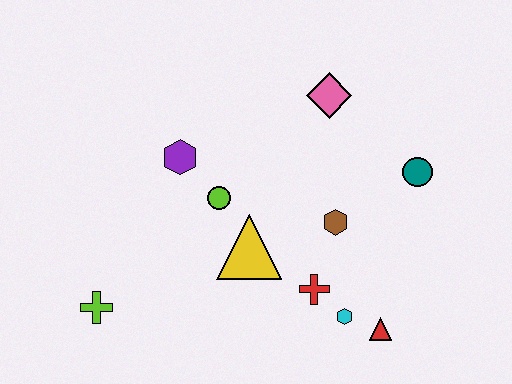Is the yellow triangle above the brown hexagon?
No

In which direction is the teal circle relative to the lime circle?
The teal circle is to the right of the lime circle.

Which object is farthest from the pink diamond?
The lime cross is farthest from the pink diamond.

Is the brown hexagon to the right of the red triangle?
No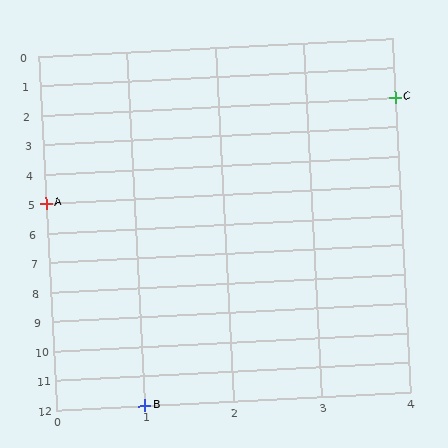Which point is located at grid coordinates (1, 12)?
Point B is at (1, 12).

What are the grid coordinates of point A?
Point A is at grid coordinates (0, 5).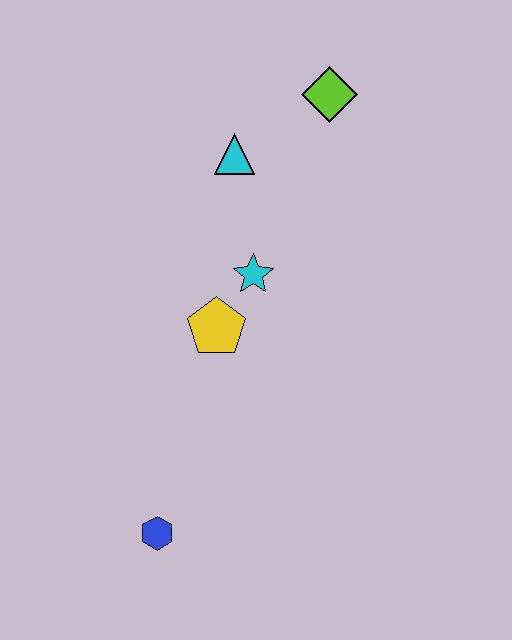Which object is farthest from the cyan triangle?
The blue hexagon is farthest from the cyan triangle.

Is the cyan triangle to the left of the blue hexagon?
No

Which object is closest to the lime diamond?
The cyan triangle is closest to the lime diamond.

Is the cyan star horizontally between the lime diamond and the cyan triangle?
Yes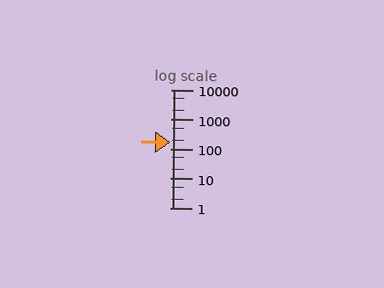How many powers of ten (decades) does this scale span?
The scale spans 4 decades, from 1 to 10000.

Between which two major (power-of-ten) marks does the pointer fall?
The pointer is between 100 and 1000.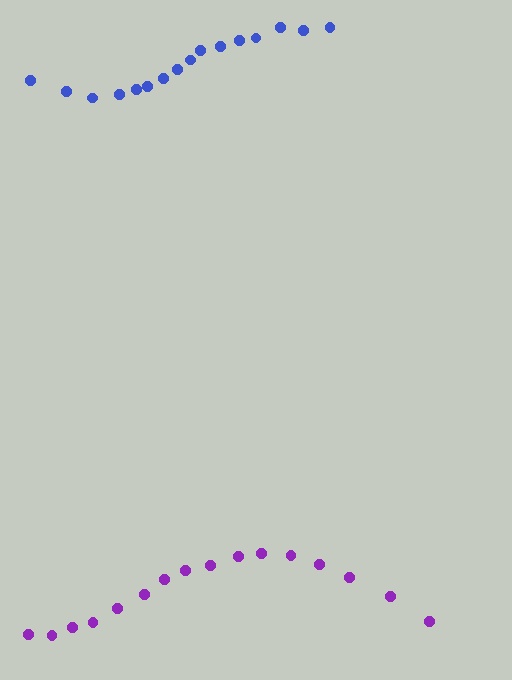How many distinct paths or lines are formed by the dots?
There are 2 distinct paths.